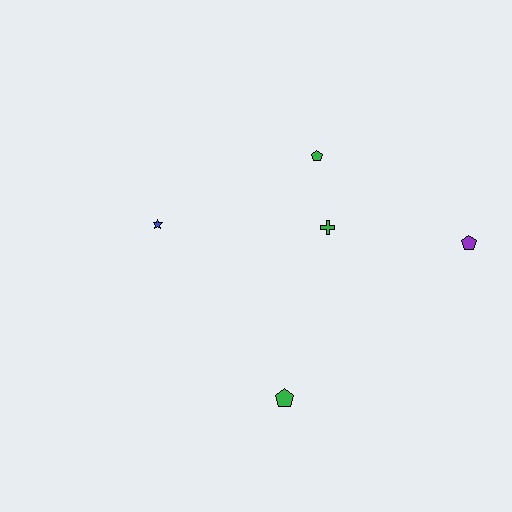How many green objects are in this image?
There are 3 green objects.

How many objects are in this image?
There are 5 objects.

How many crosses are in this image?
There is 1 cross.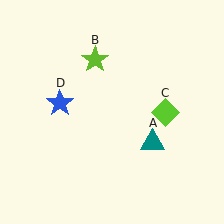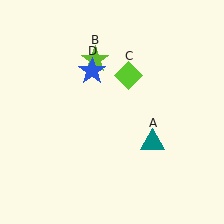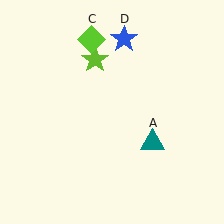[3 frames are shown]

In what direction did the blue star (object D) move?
The blue star (object D) moved up and to the right.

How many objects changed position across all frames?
2 objects changed position: lime diamond (object C), blue star (object D).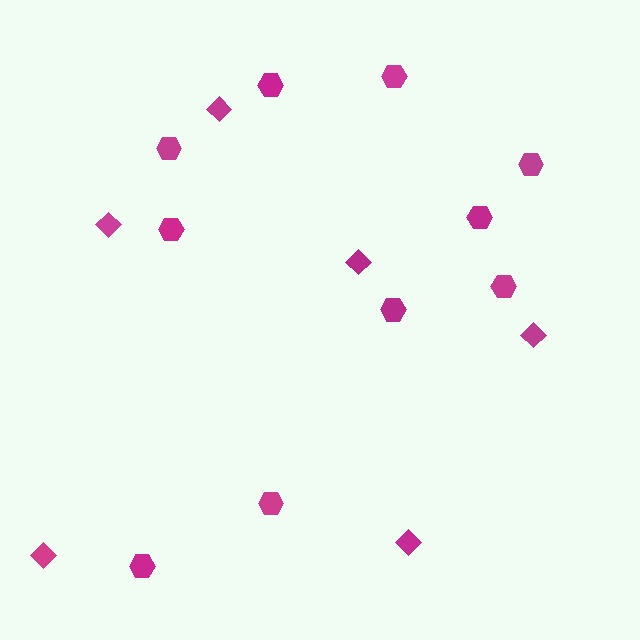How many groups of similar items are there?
There are 2 groups: one group of diamonds (6) and one group of hexagons (10).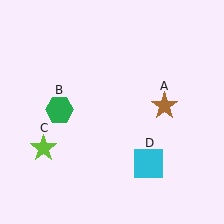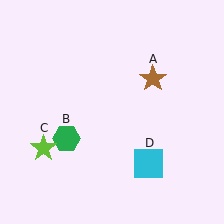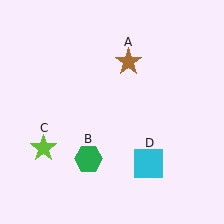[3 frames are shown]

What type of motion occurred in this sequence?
The brown star (object A), green hexagon (object B) rotated counterclockwise around the center of the scene.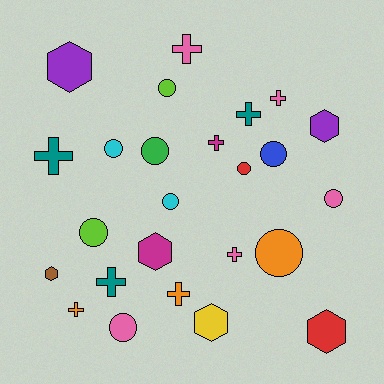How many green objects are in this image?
There is 1 green object.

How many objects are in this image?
There are 25 objects.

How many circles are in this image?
There are 10 circles.